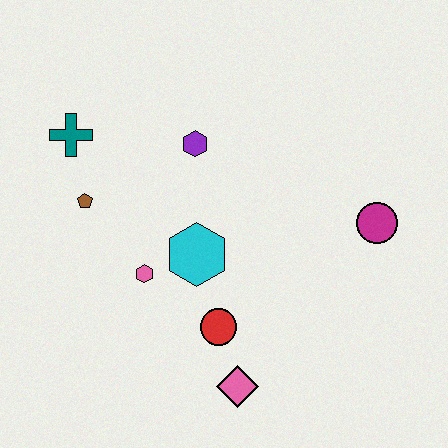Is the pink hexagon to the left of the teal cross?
No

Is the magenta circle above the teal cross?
No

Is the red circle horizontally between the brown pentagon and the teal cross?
No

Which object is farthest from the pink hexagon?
The magenta circle is farthest from the pink hexagon.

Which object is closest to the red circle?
The pink diamond is closest to the red circle.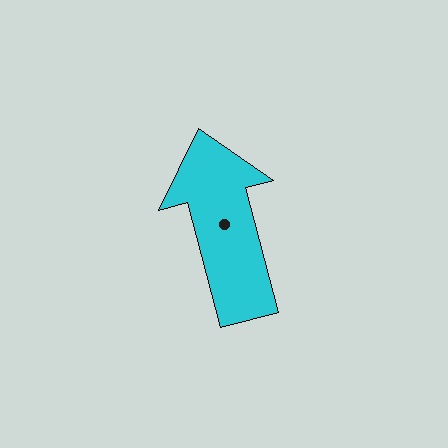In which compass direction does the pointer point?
North.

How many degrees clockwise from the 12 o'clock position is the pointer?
Approximately 345 degrees.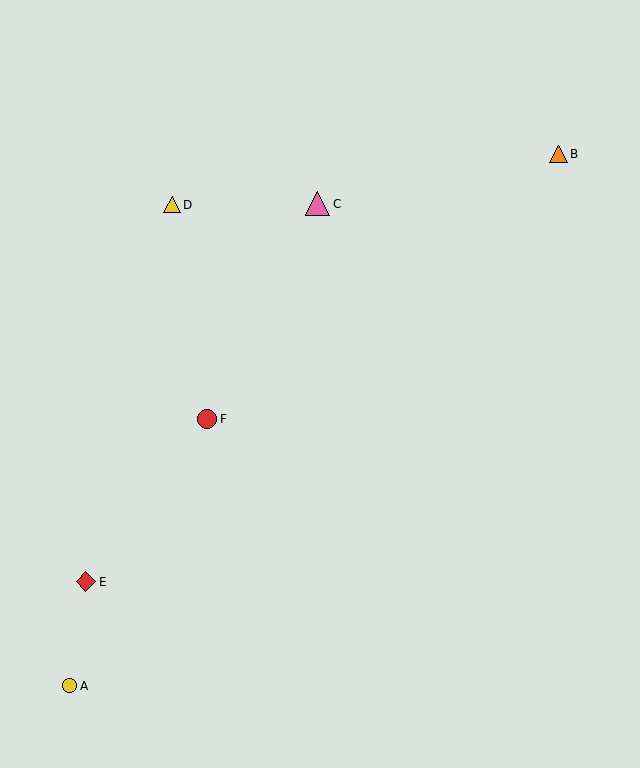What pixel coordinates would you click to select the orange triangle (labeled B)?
Click at (559, 154) to select the orange triangle B.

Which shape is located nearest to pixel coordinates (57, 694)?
The yellow circle (labeled A) at (70, 686) is nearest to that location.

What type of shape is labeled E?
Shape E is a red diamond.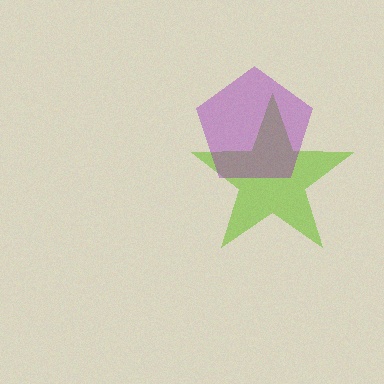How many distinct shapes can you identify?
There are 2 distinct shapes: a lime star, a purple pentagon.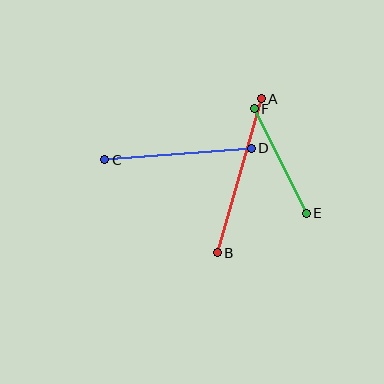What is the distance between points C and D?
The distance is approximately 147 pixels.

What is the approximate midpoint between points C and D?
The midpoint is at approximately (178, 154) pixels.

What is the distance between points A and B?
The distance is approximately 160 pixels.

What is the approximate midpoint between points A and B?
The midpoint is at approximately (239, 176) pixels.